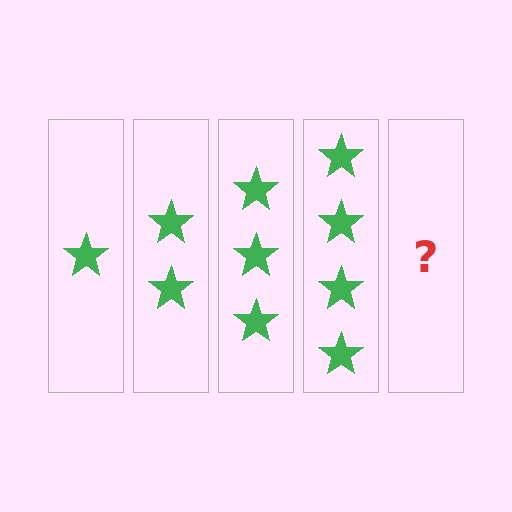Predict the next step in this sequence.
The next step is 5 stars.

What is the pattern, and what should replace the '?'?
The pattern is that each step adds one more star. The '?' should be 5 stars.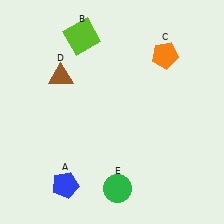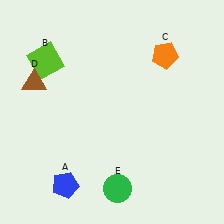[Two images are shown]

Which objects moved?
The objects that moved are: the lime square (B), the brown triangle (D).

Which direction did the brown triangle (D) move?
The brown triangle (D) moved left.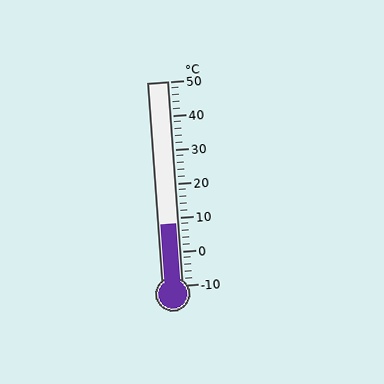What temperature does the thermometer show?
The thermometer shows approximately 8°C.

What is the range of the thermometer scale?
The thermometer scale ranges from -10°C to 50°C.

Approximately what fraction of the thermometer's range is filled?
The thermometer is filled to approximately 30% of its range.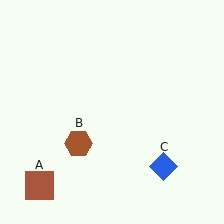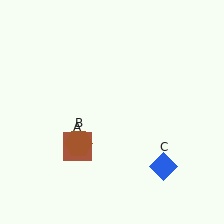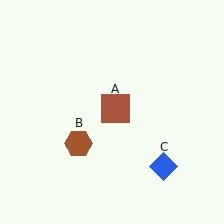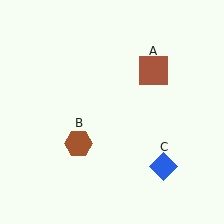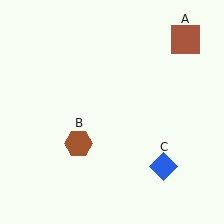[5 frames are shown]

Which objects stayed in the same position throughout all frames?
Brown hexagon (object B) and blue diamond (object C) remained stationary.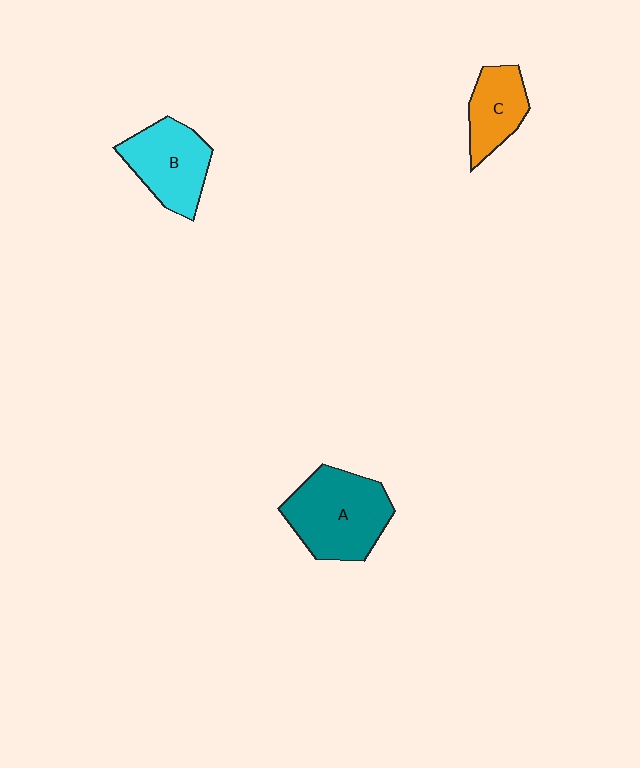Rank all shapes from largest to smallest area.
From largest to smallest: A (teal), B (cyan), C (orange).